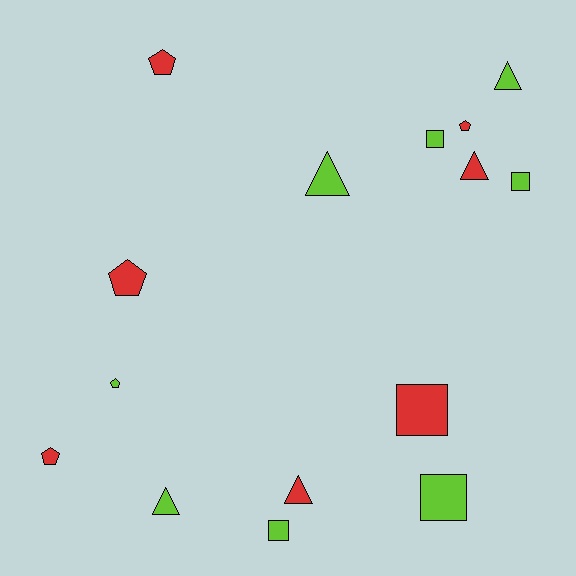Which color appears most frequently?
Lime, with 8 objects.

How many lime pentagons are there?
There is 1 lime pentagon.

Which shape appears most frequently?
Square, with 5 objects.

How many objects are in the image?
There are 15 objects.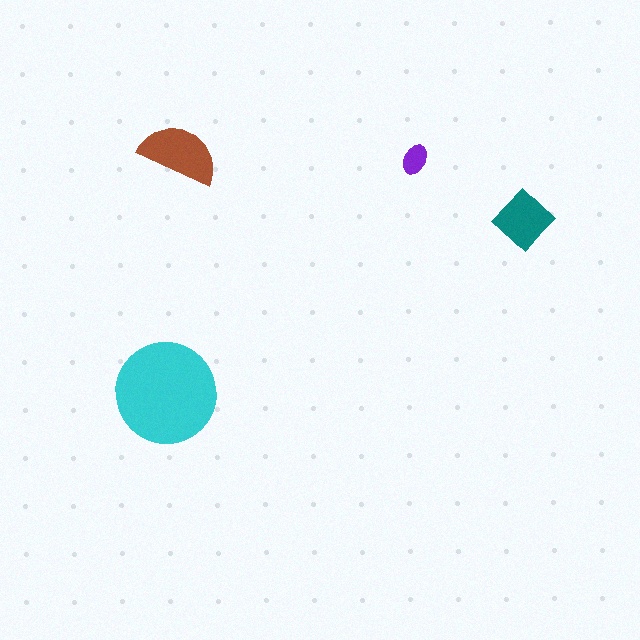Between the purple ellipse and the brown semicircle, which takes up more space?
The brown semicircle.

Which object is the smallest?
The purple ellipse.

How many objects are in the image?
There are 4 objects in the image.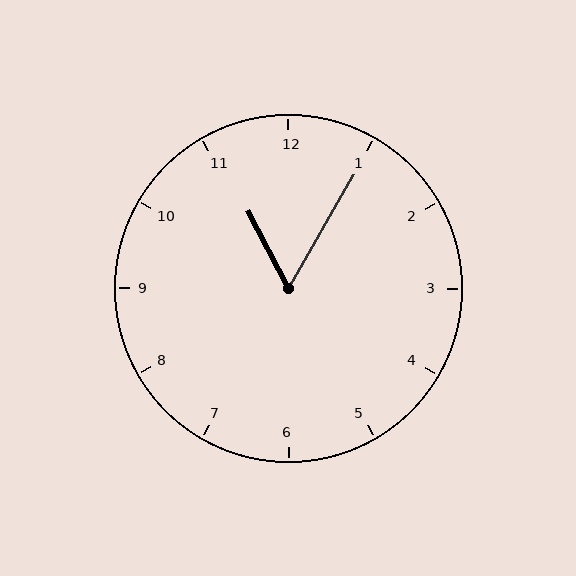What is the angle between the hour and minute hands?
Approximately 58 degrees.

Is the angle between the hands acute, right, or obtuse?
It is acute.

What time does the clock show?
11:05.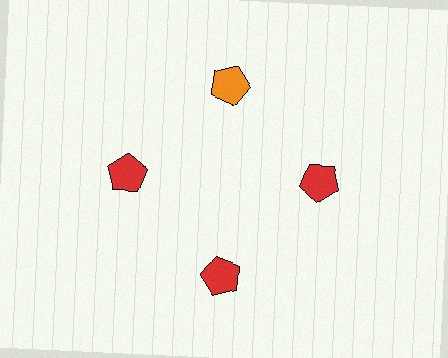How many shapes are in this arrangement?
There are 4 shapes arranged in a ring pattern.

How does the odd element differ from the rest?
It has a different color: orange instead of red.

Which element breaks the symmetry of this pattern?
The orange pentagon at roughly the 12 o'clock position breaks the symmetry. All other shapes are red pentagons.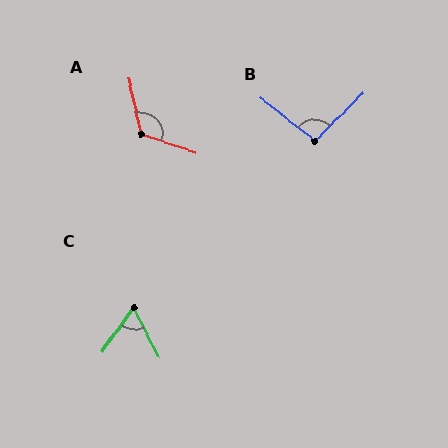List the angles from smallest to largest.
C (63°), B (97°), A (121°).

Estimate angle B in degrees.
Approximately 97 degrees.